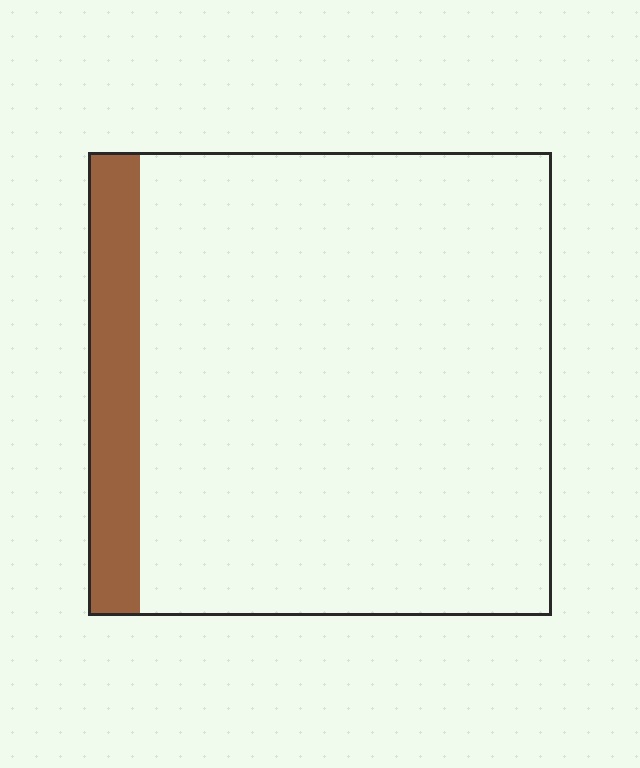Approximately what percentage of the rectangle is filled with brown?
Approximately 10%.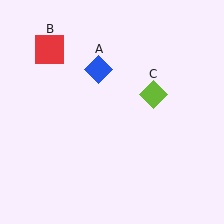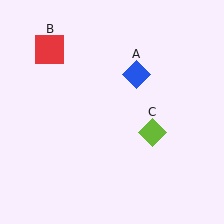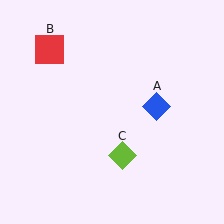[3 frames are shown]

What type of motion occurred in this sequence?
The blue diamond (object A), lime diamond (object C) rotated clockwise around the center of the scene.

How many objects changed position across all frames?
2 objects changed position: blue diamond (object A), lime diamond (object C).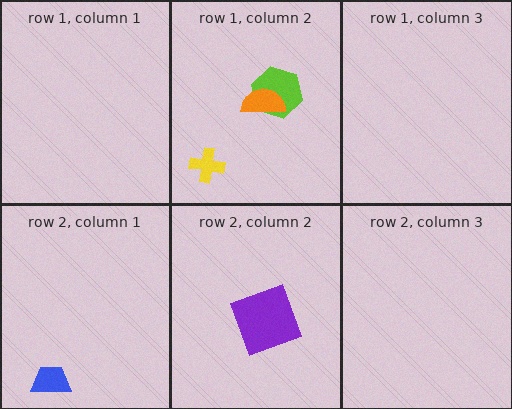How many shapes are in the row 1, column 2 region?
3.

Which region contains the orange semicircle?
The row 1, column 2 region.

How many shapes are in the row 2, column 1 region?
1.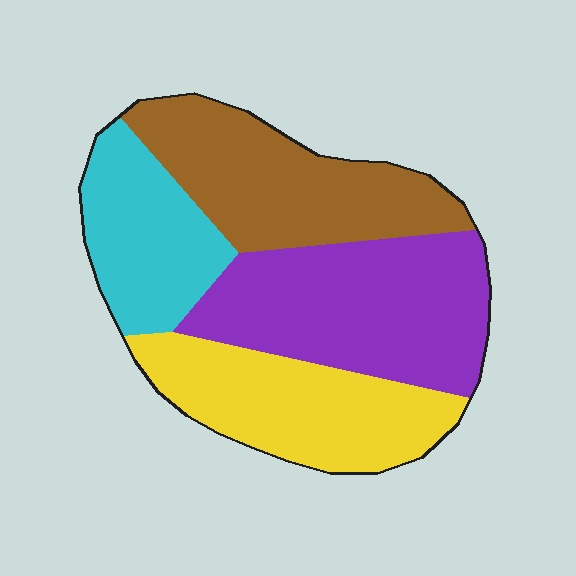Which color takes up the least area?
Cyan, at roughly 20%.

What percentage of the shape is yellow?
Yellow covers 24% of the shape.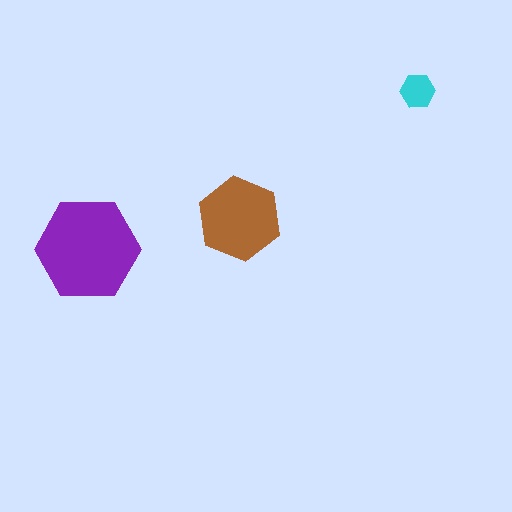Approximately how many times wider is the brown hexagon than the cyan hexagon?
About 2.5 times wider.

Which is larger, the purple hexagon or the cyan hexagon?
The purple one.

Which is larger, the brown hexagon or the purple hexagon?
The purple one.